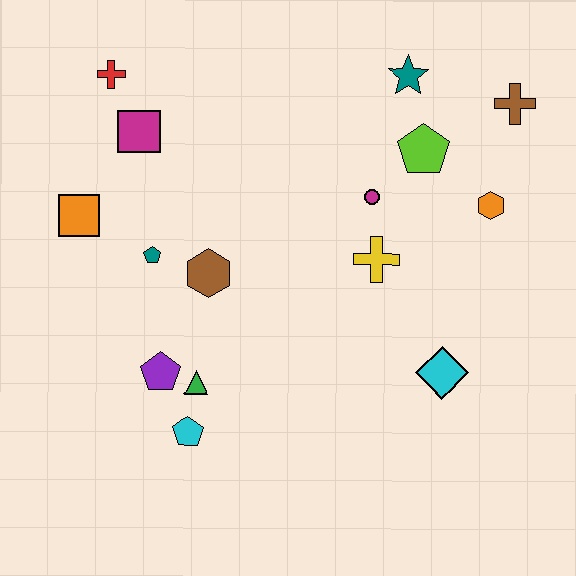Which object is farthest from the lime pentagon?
The cyan pentagon is farthest from the lime pentagon.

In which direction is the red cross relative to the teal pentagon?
The red cross is above the teal pentagon.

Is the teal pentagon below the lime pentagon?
Yes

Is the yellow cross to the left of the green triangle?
No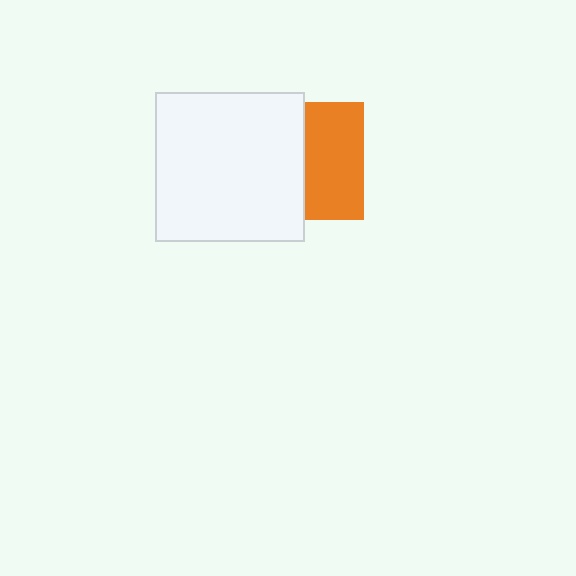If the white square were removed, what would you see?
You would see the complete orange square.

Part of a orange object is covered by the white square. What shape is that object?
It is a square.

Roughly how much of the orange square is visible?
About half of it is visible (roughly 49%).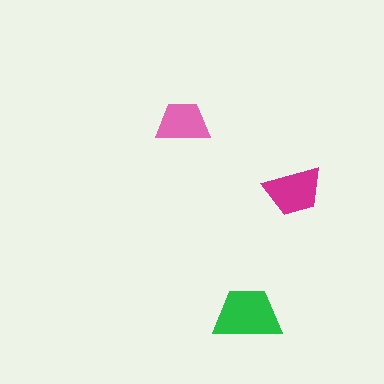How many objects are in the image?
There are 3 objects in the image.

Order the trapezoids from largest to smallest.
the green one, the magenta one, the pink one.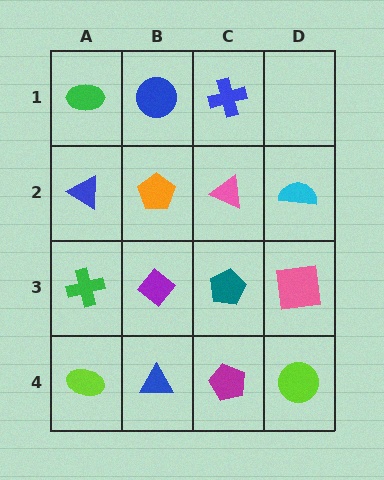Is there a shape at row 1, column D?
No, that cell is empty.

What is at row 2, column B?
An orange pentagon.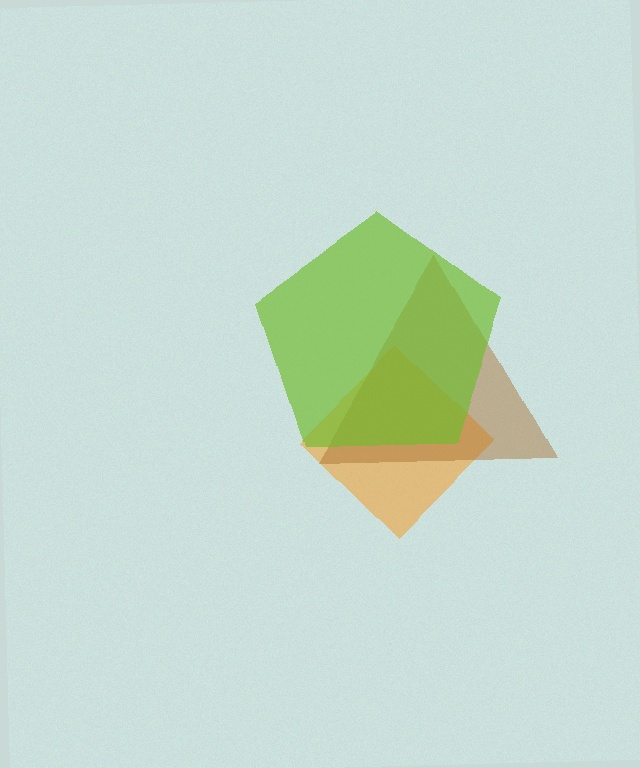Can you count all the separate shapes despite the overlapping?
Yes, there are 3 separate shapes.